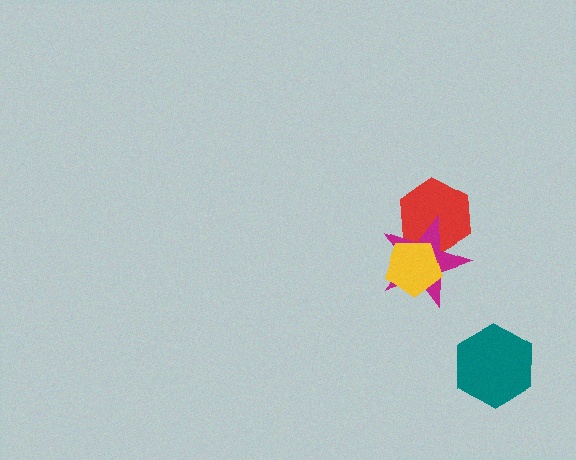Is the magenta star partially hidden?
Yes, it is partially covered by another shape.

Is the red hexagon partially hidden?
Yes, it is partially covered by another shape.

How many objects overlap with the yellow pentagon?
2 objects overlap with the yellow pentagon.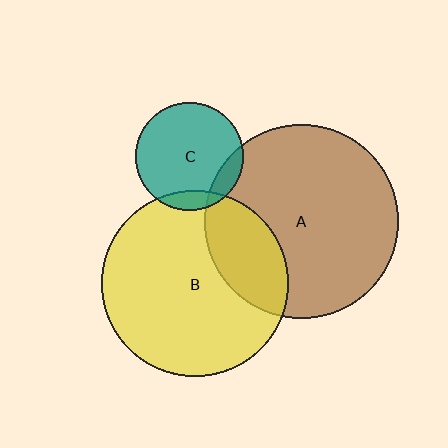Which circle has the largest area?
Circle A (brown).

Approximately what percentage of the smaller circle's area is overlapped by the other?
Approximately 10%.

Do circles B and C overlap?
Yes.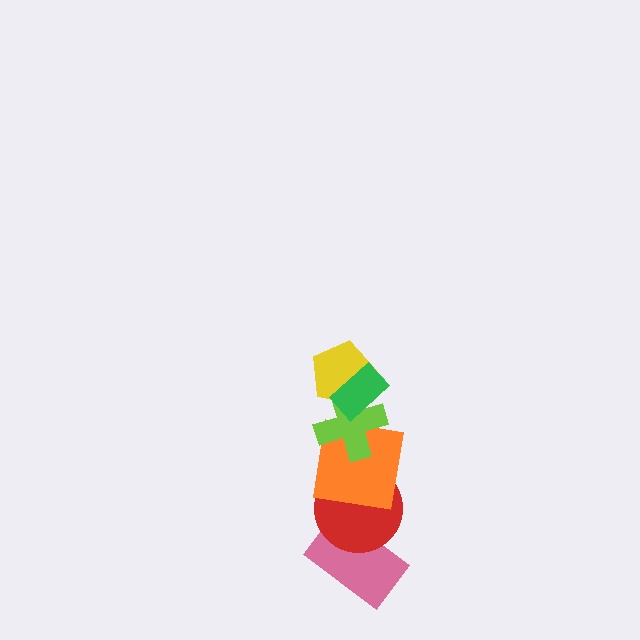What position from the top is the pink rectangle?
The pink rectangle is 6th from the top.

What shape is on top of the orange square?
The lime cross is on top of the orange square.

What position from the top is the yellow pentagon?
The yellow pentagon is 2nd from the top.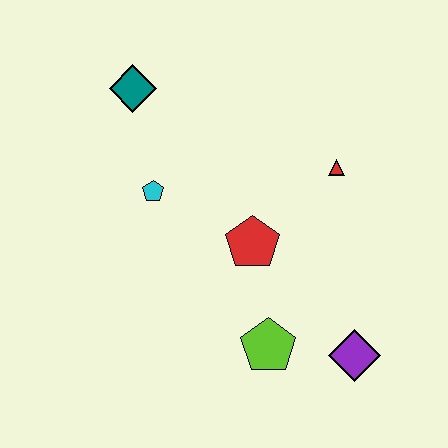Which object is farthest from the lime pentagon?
The teal diamond is farthest from the lime pentagon.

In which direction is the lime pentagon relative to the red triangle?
The lime pentagon is below the red triangle.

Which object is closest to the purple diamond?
The lime pentagon is closest to the purple diamond.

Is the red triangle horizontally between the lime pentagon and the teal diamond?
No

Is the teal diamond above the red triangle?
Yes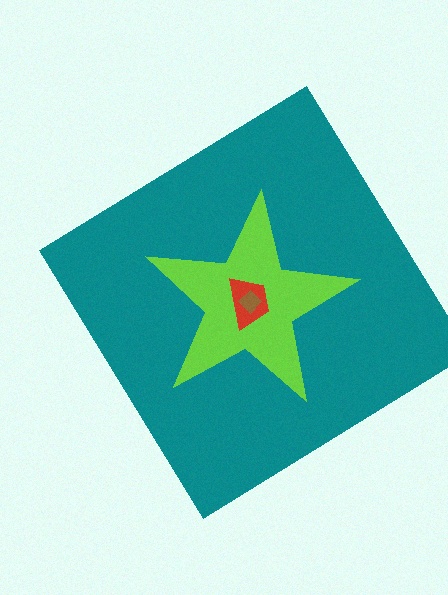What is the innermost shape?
The brown diamond.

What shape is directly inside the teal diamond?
The lime star.